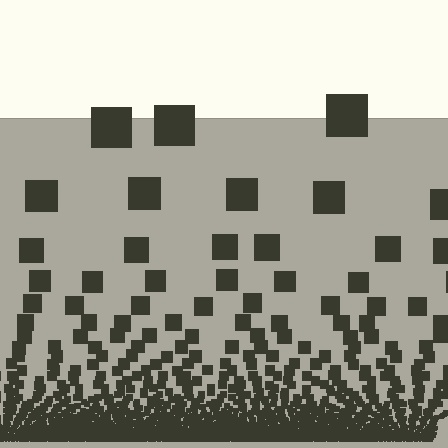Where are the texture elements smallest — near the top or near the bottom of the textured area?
Near the bottom.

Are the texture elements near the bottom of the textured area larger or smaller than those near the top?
Smaller. The gradient is inverted — elements near the bottom are smaller and denser.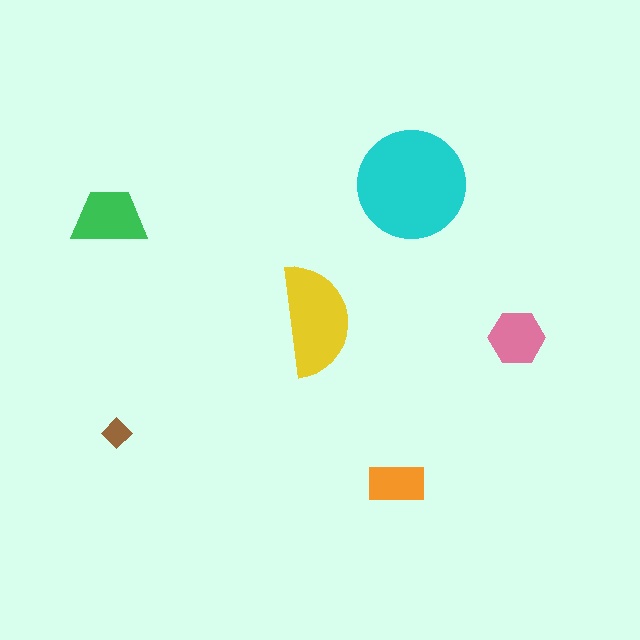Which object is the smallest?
The brown diamond.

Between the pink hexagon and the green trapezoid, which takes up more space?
The green trapezoid.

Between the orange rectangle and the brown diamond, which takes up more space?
The orange rectangle.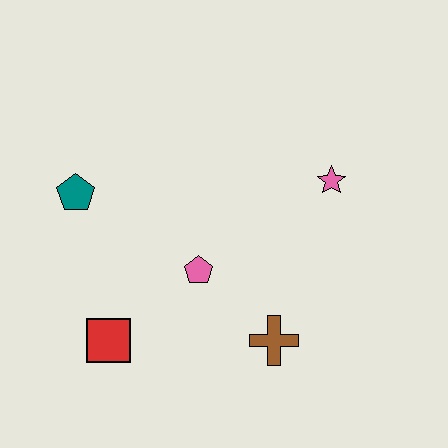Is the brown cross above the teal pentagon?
No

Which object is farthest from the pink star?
The red square is farthest from the pink star.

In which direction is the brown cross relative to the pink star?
The brown cross is below the pink star.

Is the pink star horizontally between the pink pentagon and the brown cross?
No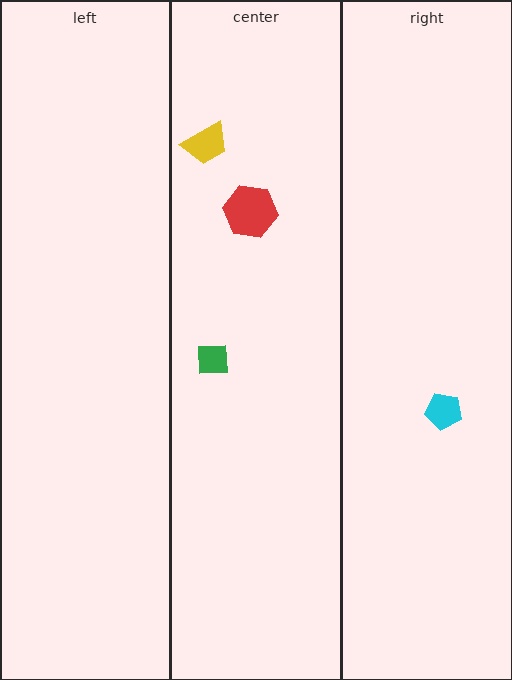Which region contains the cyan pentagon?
The right region.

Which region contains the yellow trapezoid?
The center region.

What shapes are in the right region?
The cyan pentagon.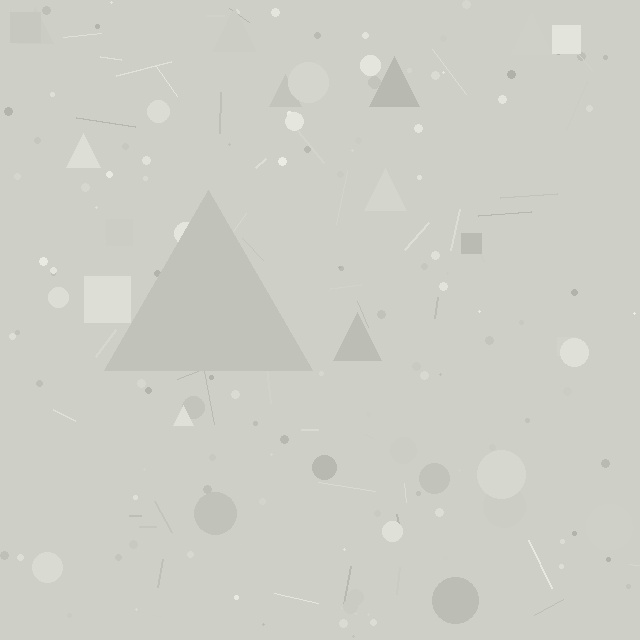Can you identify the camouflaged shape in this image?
The camouflaged shape is a triangle.